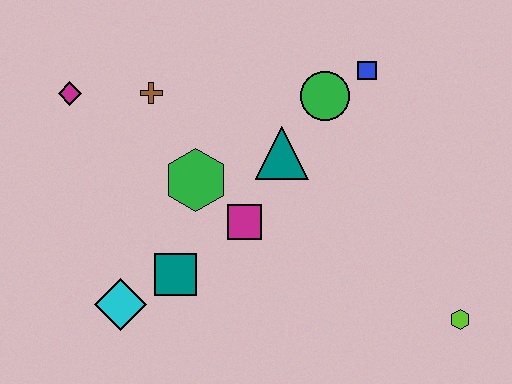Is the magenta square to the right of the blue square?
No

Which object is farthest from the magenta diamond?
The lime hexagon is farthest from the magenta diamond.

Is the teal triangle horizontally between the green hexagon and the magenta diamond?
No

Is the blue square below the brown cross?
No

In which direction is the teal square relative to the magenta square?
The teal square is to the left of the magenta square.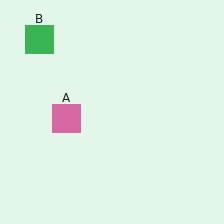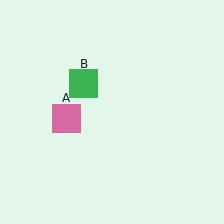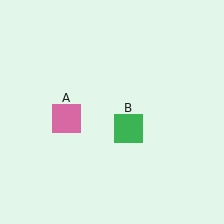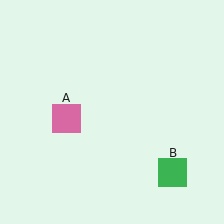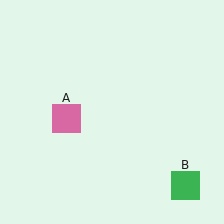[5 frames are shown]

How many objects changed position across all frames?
1 object changed position: green square (object B).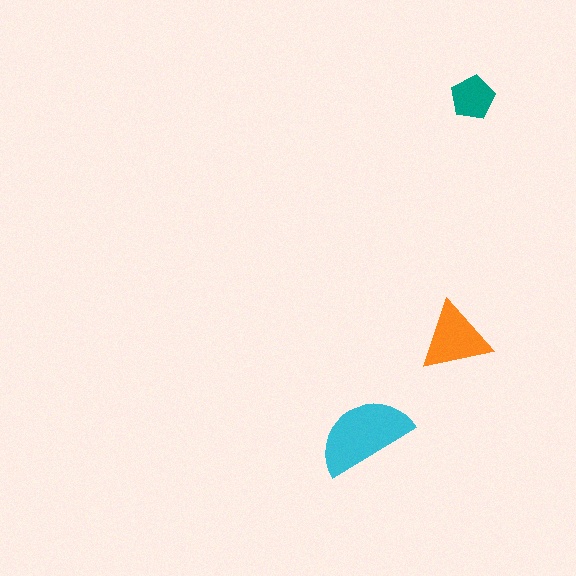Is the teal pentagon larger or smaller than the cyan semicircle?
Smaller.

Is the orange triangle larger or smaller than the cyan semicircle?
Smaller.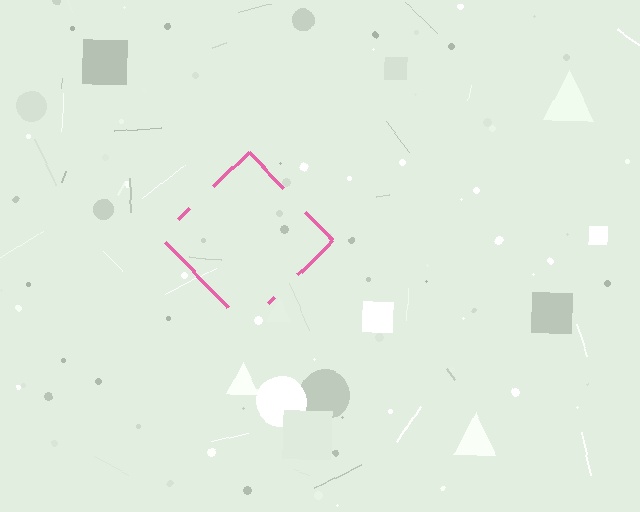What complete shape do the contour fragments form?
The contour fragments form a diamond.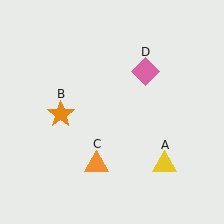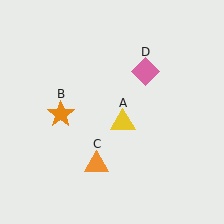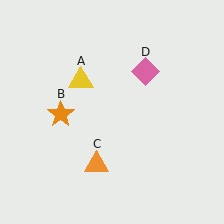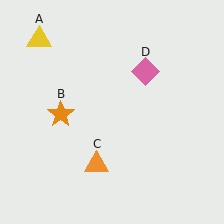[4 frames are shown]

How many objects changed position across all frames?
1 object changed position: yellow triangle (object A).